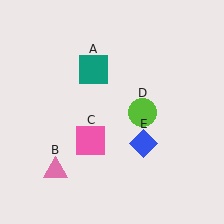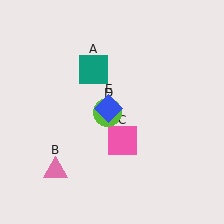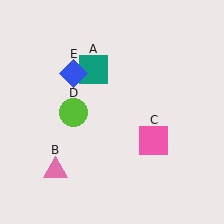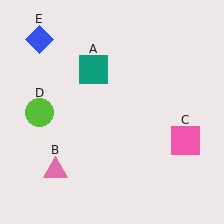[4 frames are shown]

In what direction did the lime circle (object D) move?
The lime circle (object D) moved left.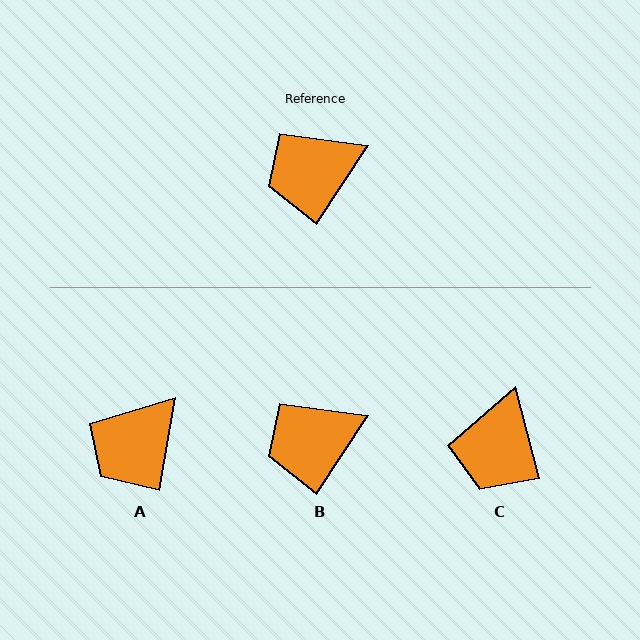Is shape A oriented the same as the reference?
No, it is off by about 24 degrees.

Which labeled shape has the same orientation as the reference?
B.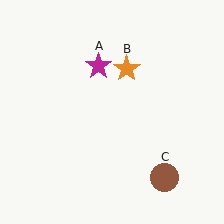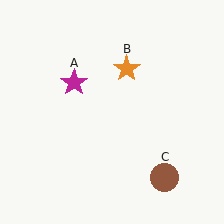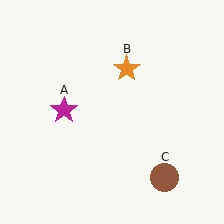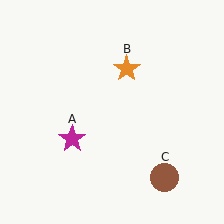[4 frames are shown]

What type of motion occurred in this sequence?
The magenta star (object A) rotated counterclockwise around the center of the scene.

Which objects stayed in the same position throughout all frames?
Orange star (object B) and brown circle (object C) remained stationary.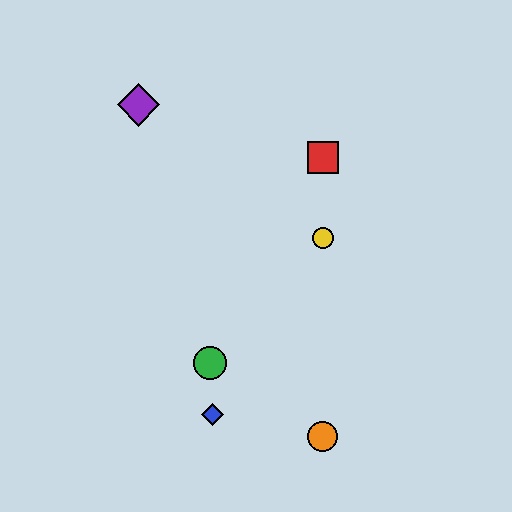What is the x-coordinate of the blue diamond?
The blue diamond is at x≈212.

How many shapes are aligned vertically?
3 shapes (the red square, the yellow circle, the orange circle) are aligned vertically.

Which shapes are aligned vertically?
The red square, the yellow circle, the orange circle are aligned vertically.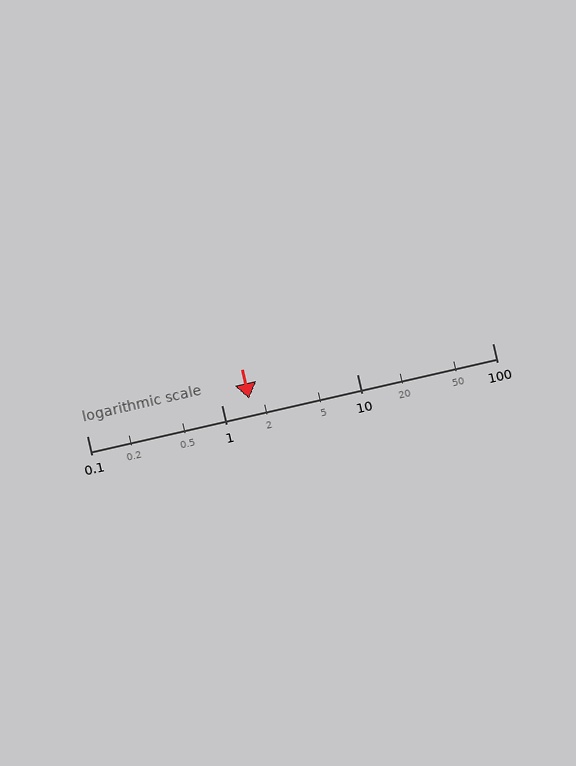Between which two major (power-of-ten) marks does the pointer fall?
The pointer is between 1 and 10.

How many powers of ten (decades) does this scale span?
The scale spans 3 decades, from 0.1 to 100.